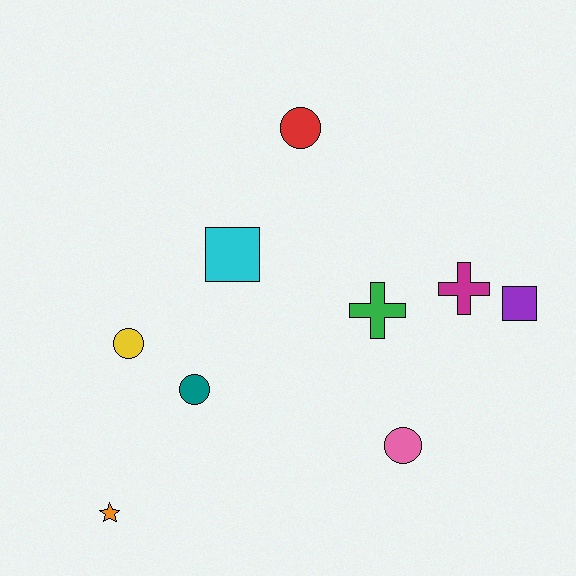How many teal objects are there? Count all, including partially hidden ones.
There is 1 teal object.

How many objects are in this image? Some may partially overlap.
There are 9 objects.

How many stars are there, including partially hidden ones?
There is 1 star.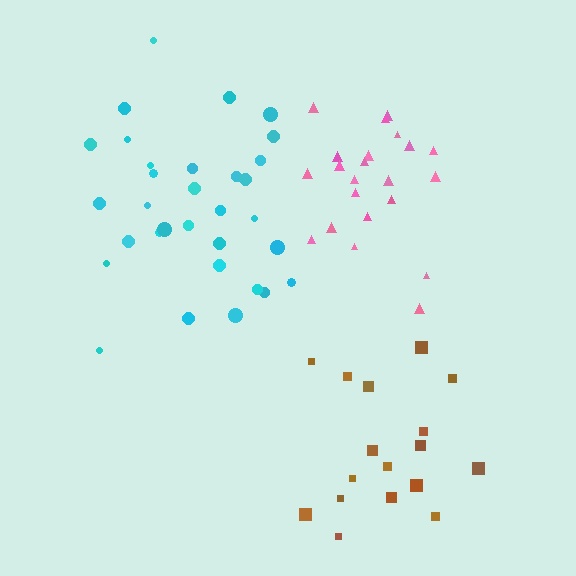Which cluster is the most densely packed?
Pink.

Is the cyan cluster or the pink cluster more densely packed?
Pink.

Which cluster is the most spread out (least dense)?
Brown.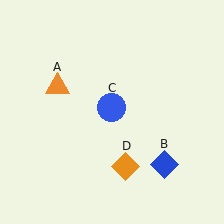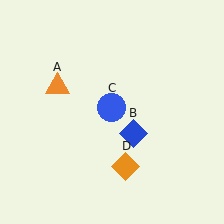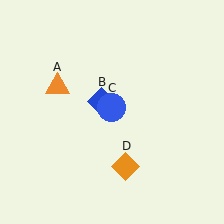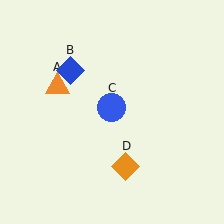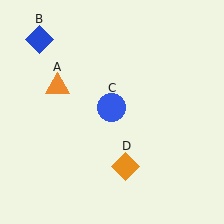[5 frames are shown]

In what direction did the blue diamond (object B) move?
The blue diamond (object B) moved up and to the left.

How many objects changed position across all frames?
1 object changed position: blue diamond (object B).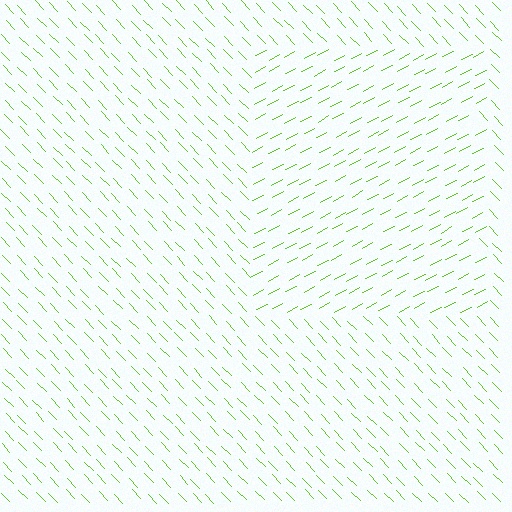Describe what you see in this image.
The image is filled with small lime line segments. A rectangle region in the image has lines oriented differently from the surrounding lines, creating a visible texture boundary.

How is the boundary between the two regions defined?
The boundary is defined purely by a change in line orientation (approximately 74 degrees difference). All lines are the same color and thickness.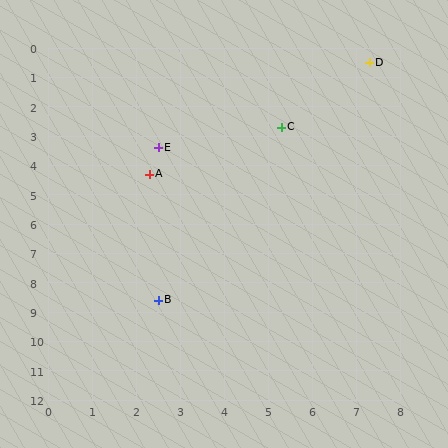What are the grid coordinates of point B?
Point B is at approximately (2.5, 8.6).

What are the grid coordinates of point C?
Point C is at approximately (5.3, 2.7).